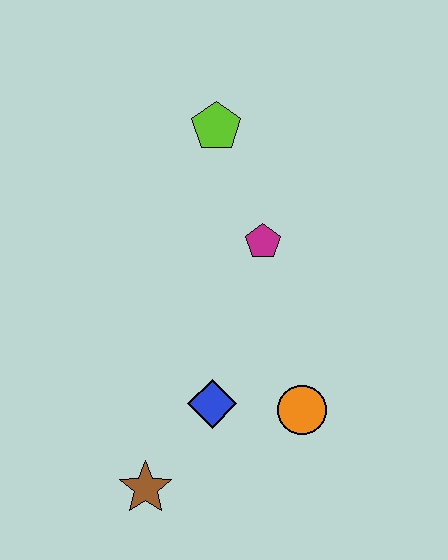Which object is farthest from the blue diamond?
The lime pentagon is farthest from the blue diamond.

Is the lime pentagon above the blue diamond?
Yes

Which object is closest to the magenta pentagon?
The lime pentagon is closest to the magenta pentagon.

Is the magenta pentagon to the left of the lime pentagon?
No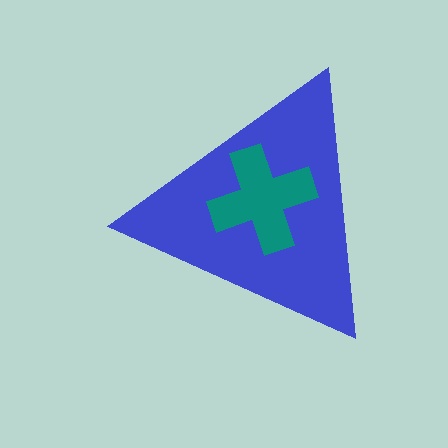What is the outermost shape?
The blue triangle.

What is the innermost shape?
The teal cross.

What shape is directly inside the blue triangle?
The teal cross.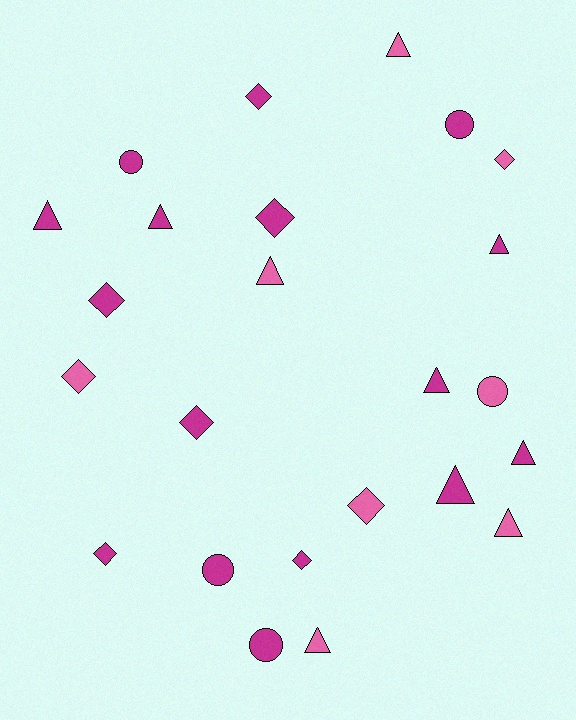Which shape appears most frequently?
Triangle, with 10 objects.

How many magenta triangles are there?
There are 6 magenta triangles.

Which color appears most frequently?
Magenta, with 16 objects.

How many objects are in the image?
There are 24 objects.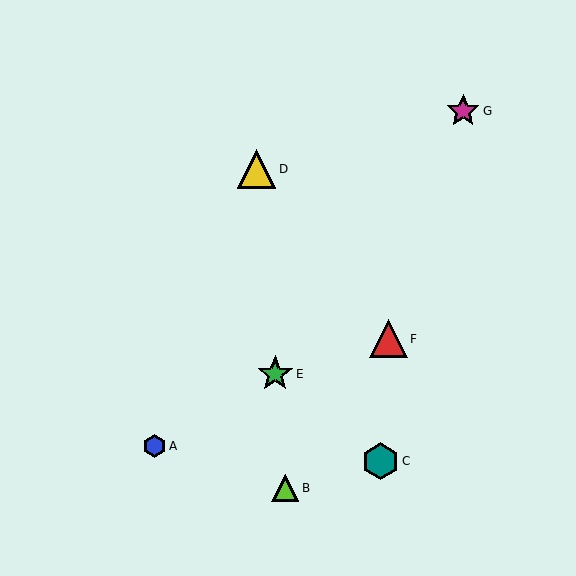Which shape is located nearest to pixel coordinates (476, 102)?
The magenta star (labeled G) at (463, 111) is nearest to that location.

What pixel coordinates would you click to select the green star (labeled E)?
Click at (275, 374) to select the green star E.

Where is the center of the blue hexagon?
The center of the blue hexagon is at (155, 446).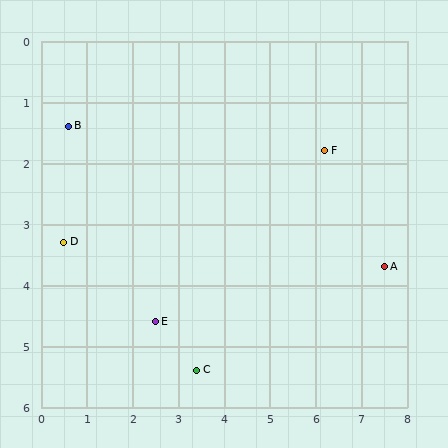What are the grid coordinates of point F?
Point F is at approximately (6.2, 1.8).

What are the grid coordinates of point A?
Point A is at approximately (7.5, 3.7).